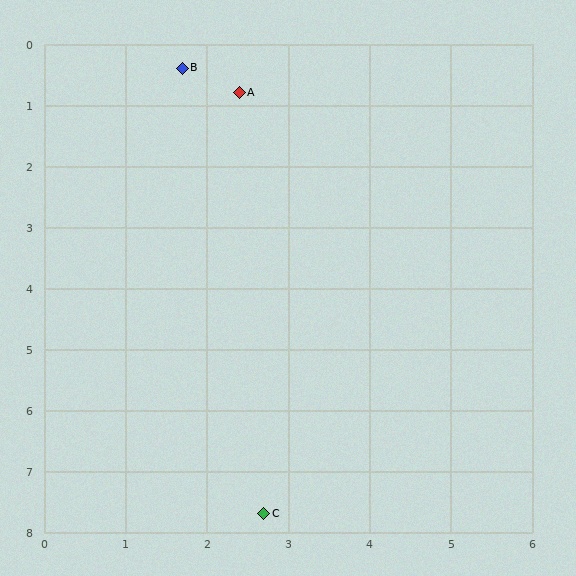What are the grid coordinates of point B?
Point B is at approximately (1.7, 0.4).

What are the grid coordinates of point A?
Point A is at approximately (2.4, 0.8).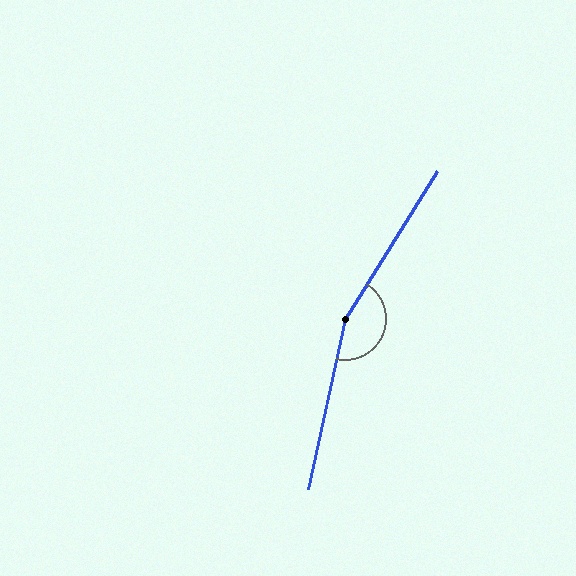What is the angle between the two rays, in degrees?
Approximately 160 degrees.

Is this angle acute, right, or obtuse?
It is obtuse.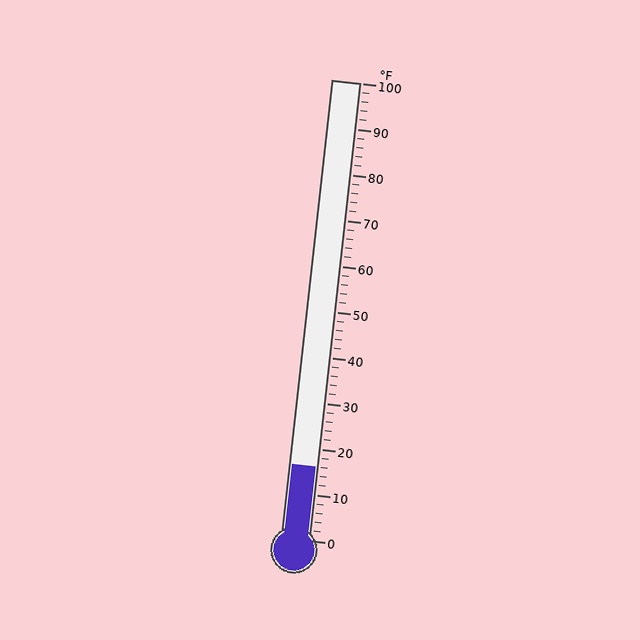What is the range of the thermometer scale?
The thermometer scale ranges from 0°F to 100°F.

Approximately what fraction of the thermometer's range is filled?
The thermometer is filled to approximately 15% of its range.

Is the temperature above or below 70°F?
The temperature is below 70°F.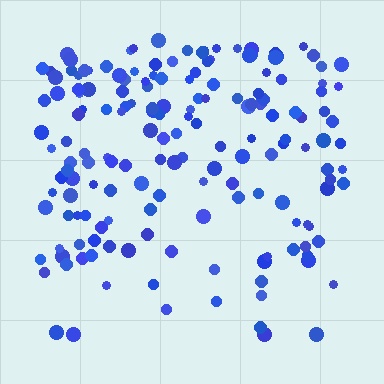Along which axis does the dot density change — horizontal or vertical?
Vertical.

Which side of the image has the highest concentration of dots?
The top.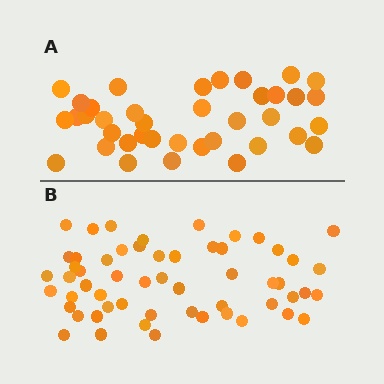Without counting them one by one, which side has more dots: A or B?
Region B (the bottom region) has more dots.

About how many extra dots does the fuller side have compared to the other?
Region B has approximately 20 more dots than region A.